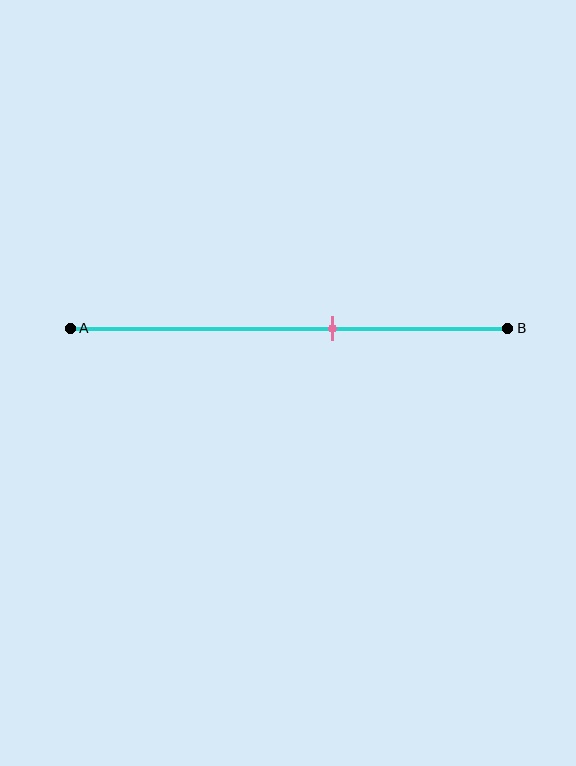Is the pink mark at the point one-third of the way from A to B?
No, the mark is at about 60% from A, not at the 33% one-third point.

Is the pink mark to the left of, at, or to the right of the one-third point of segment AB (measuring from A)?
The pink mark is to the right of the one-third point of segment AB.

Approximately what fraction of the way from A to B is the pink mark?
The pink mark is approximately 60% of the way from A to B.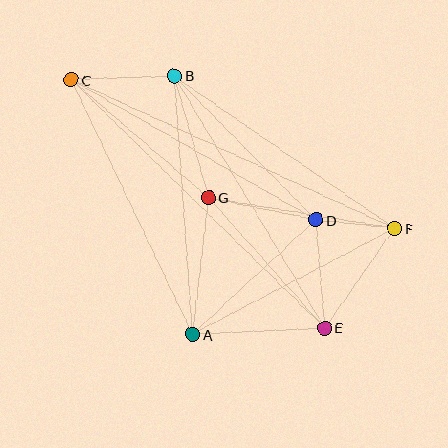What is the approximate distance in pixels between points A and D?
The distance between A and D is approximately 168 pixels.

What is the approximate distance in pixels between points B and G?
The distance between B and G is approximately 126 pixels.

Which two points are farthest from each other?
Points C and F are farthest from each other.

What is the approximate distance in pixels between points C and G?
The distance between C and G is approximately 181 pixels.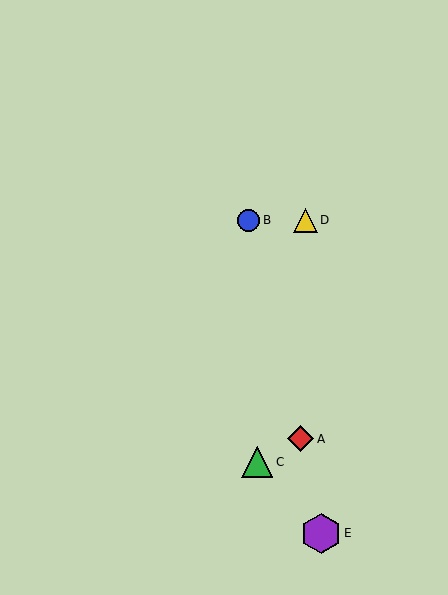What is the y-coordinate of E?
Object E is at y≈533.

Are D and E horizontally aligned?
No, D is at y≈220 and E is at y≈533.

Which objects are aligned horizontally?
Objects B, D are aligned horizontally.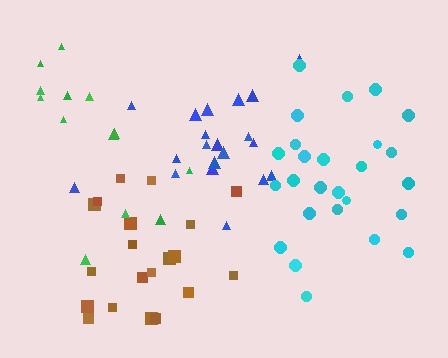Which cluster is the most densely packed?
Blue.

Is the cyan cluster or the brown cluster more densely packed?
Cyan.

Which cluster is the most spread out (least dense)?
Green.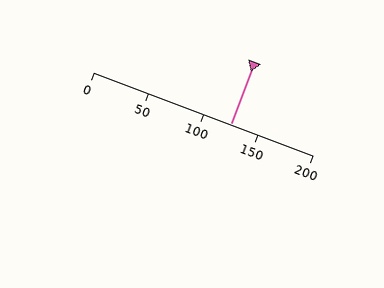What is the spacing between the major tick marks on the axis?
The major ticks are spaced 50 apart.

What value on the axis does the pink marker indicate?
The marker indicates approximately 125.